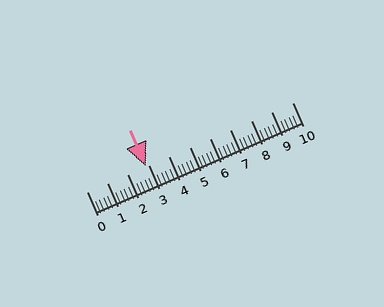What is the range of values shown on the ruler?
The ruler shows values from 0 to 10.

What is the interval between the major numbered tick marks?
The major tick marks are spaced 1 units apart.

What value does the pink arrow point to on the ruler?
The pink arrow points to approximately 2.9.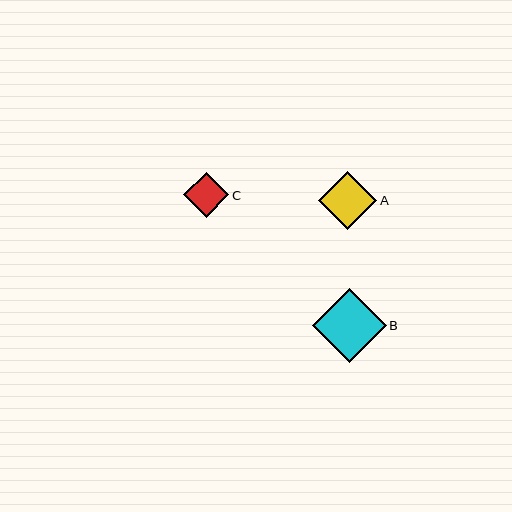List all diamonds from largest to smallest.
From largest to smallest: B, A, C.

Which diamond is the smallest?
Diamond C is the smallest with a size of approximately 45 pixels.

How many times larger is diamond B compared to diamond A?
Diamond B is approximately 1.3 times the size of diamond A.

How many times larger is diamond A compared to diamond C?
Diamond A is approximately 1.3 times the size of diamond C.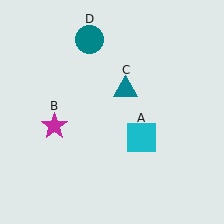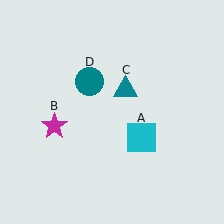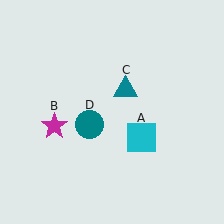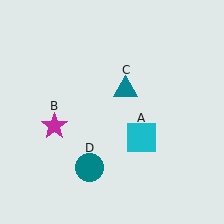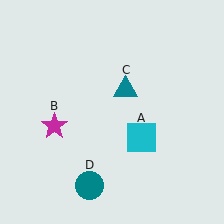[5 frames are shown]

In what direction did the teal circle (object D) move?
The teal circle (object D) moved down.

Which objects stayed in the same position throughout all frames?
Cyan square (object A) and magenta star (object B) and teal triangle (object C) remained stationary.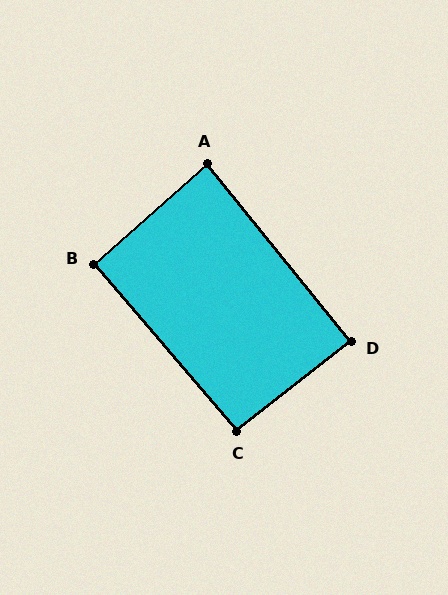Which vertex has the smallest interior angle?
A, at approximately 88 degrees.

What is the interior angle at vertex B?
Approximately 91 degrees (approximately right).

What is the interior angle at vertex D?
Approximately 89 degrees (approximately right).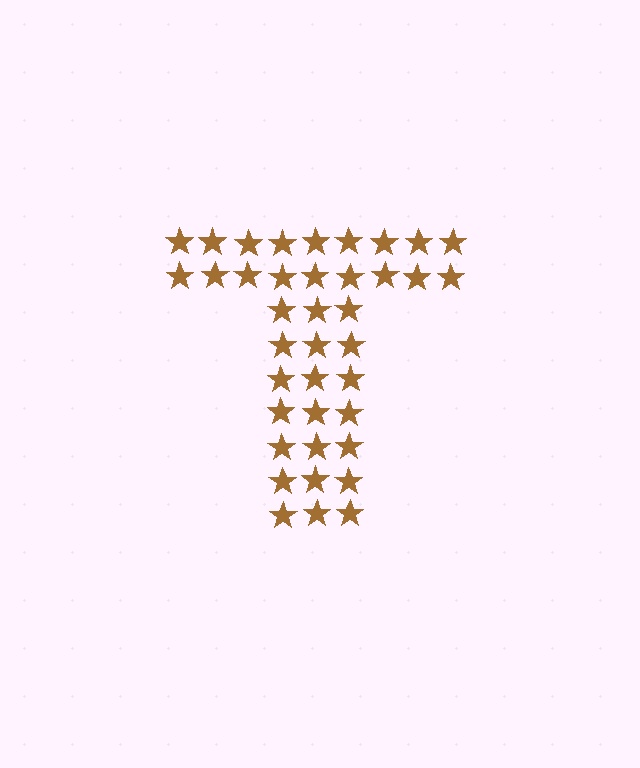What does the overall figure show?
The overall figure shows the letter T.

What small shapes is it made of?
It is made of small stars.